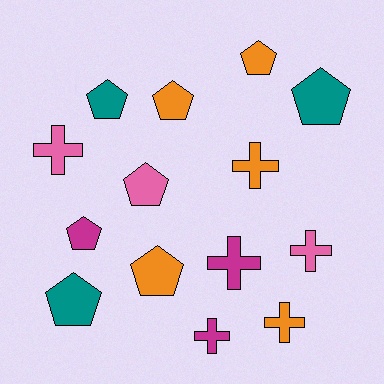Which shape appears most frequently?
Pentagon, with 8 objects.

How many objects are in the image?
There are 14 objects.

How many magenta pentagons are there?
There is 1 magenta pentagon.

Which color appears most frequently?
Orange, with 5 objects.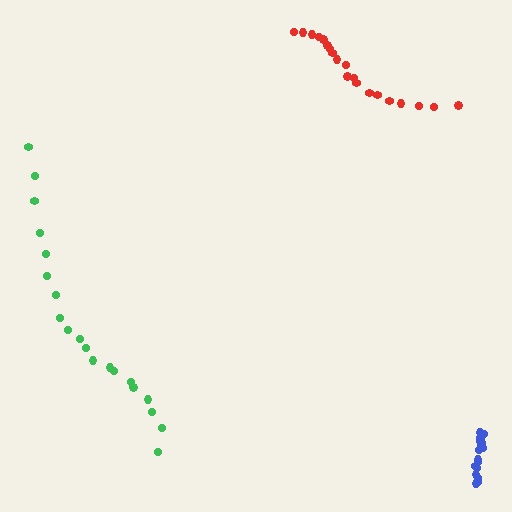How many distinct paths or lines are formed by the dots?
There are 3 distinct paths.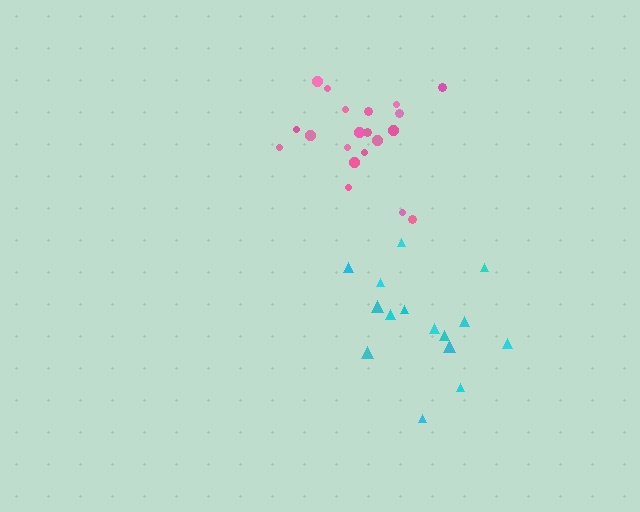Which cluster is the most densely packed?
Pink.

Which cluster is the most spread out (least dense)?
Cyan.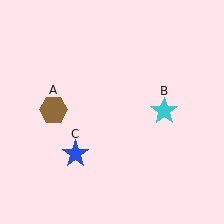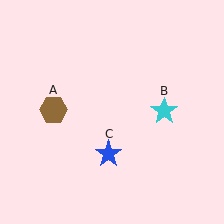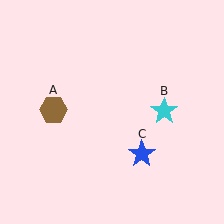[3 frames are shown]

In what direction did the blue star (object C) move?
The blue star (object C) moved right.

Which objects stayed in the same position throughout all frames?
Brown hexagon (object A) and cyan star (object B) remained stationary.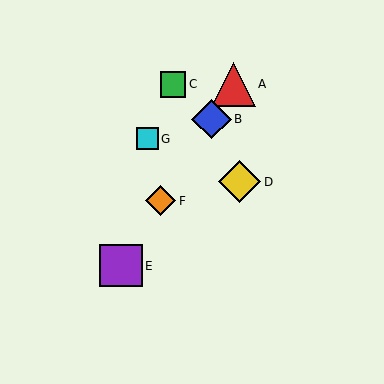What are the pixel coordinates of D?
Object D is at (240, 182).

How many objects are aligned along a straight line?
4 objects (A, B, E, F) are aligned along a straight line.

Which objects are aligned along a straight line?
Objects A, B, E, F are aligned along a straight line.